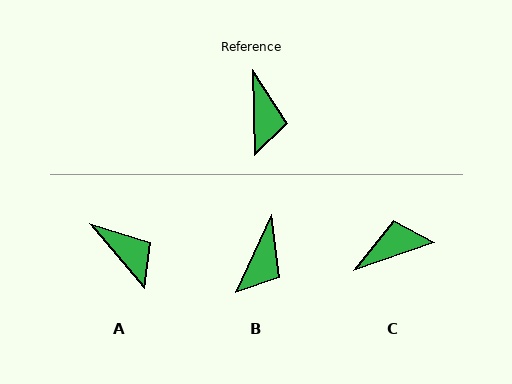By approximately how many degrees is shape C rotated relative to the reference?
Approximately 108 degrees counter-clockwise.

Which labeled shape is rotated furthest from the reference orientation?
C, about 108 degrees away.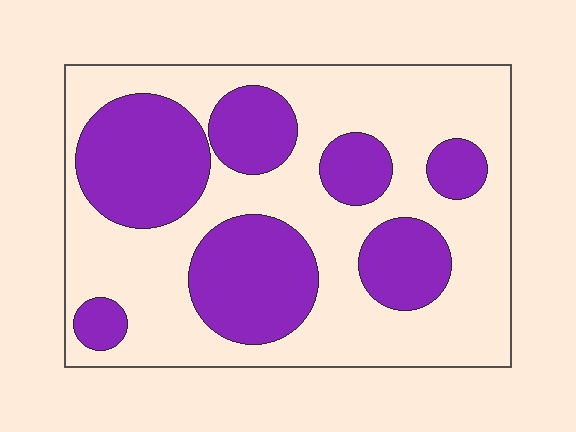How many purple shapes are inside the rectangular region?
7.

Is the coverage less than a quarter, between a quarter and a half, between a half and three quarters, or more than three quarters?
Between a quarter and a half.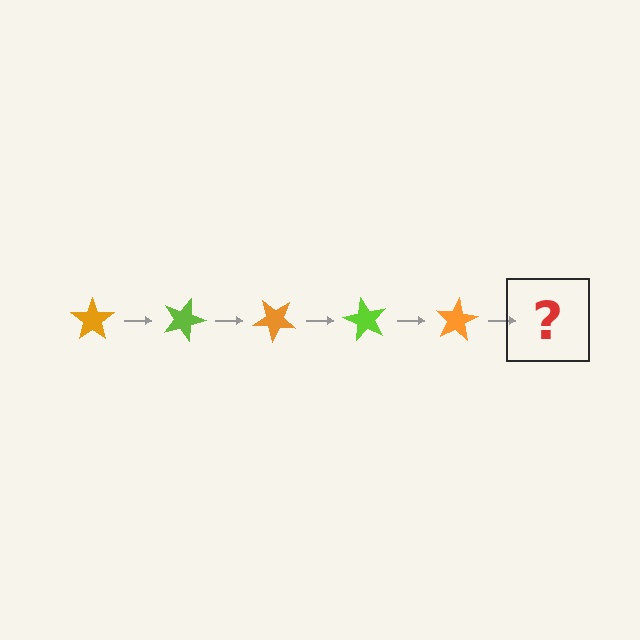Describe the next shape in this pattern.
It should be a lime star, rotated 100 degrees from the start.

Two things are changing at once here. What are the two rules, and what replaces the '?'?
The two rules are that it rotates 20 degrees each step and the color cycles through orange and lime. The '?' should be a lime star, rotated 100 degrees from the start.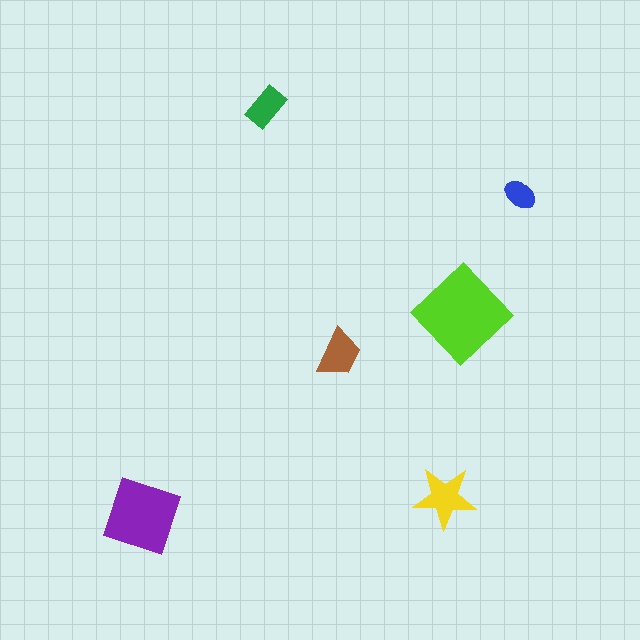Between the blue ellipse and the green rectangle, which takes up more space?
The green rectangle.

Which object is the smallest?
The blue ellipse.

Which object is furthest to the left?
The purple diamond is leftmost.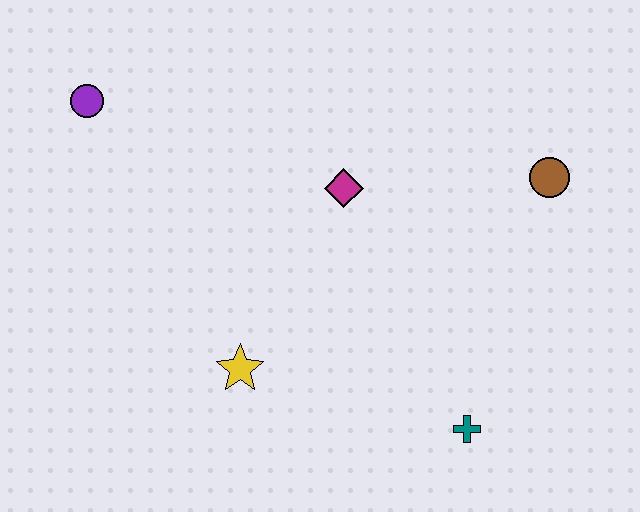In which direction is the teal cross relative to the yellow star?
The teal cross is to the right of the yellow star.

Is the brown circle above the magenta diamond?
Yes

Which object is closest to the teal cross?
The yellow star is closest to the teal cross.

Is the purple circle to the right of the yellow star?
No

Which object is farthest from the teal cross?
The purple circle is farthest from the teal cross.